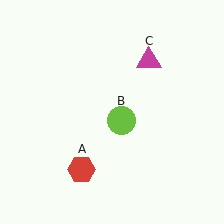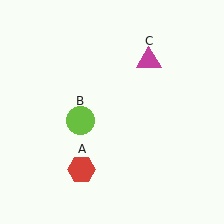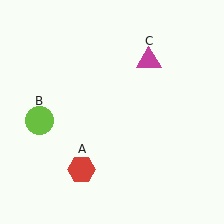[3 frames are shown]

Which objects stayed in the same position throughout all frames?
Red hexagon (object A) and magenta triangle (object C) remained stationary.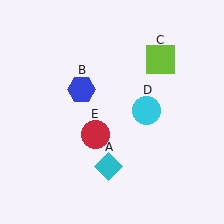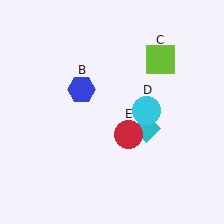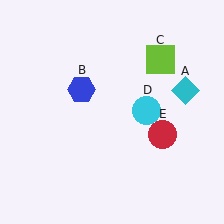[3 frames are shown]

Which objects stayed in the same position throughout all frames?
Blue hexagon (object B) and lime square (object C) and cyan circle (object D) remained stationary.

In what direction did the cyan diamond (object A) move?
The cyan diamond (object A) moved up and to the right.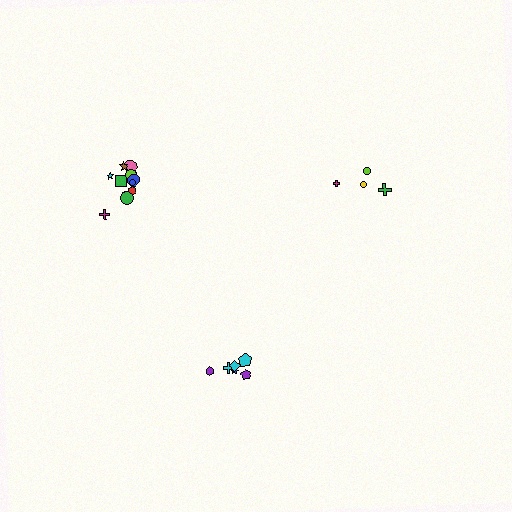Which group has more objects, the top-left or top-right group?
The top-left group.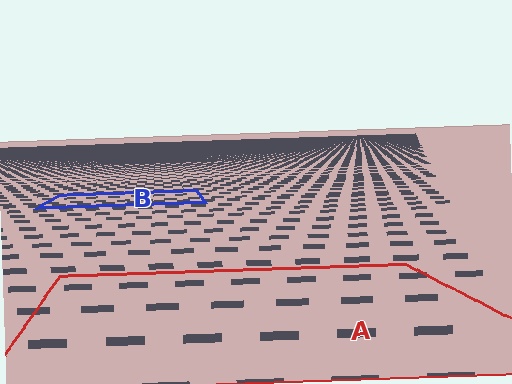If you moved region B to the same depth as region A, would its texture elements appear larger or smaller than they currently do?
They would appear larger. At a closer depth, the same texture elements are projected at a bigger on-screen size.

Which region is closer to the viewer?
Region A is closer. The texture elements there are larger and more spread out.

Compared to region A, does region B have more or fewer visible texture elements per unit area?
Region B has more texture elements per unit area — they are packed more densely because it is farther away.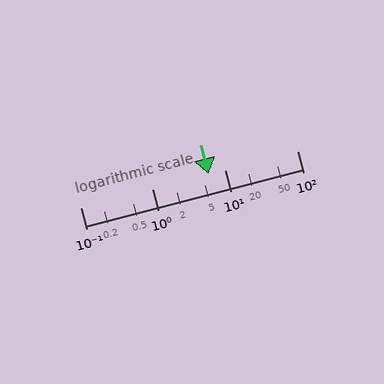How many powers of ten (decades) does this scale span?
The scale spans 3 decades, from 0.1 to 100.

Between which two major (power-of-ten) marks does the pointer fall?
The pointer is between 1 and 10.